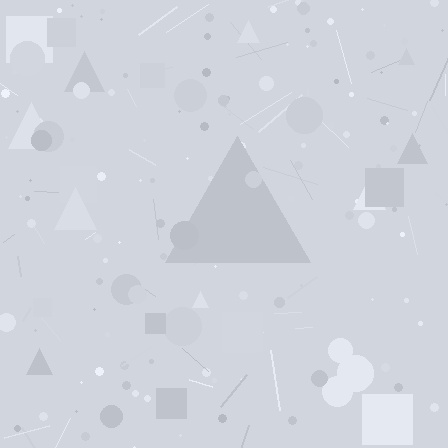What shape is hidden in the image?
A triangle is hidden in the image.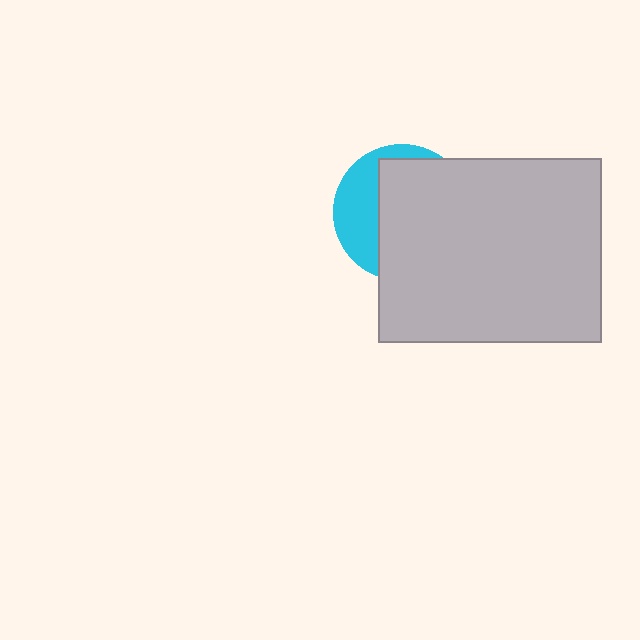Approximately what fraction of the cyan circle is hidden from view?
Roughly 68% of the cyan circle is hidden behind the light gray rectangle.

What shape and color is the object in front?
The object in front is a light gray rectangle.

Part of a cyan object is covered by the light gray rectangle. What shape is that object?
It is a circle.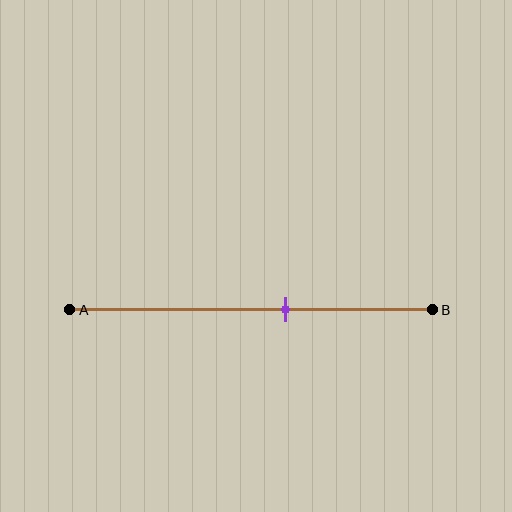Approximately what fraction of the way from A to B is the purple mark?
The purple mark is approximately 60% of the way from A to B.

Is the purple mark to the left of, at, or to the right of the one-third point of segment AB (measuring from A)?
The purple mark is to the right of the one-third point of segment AB.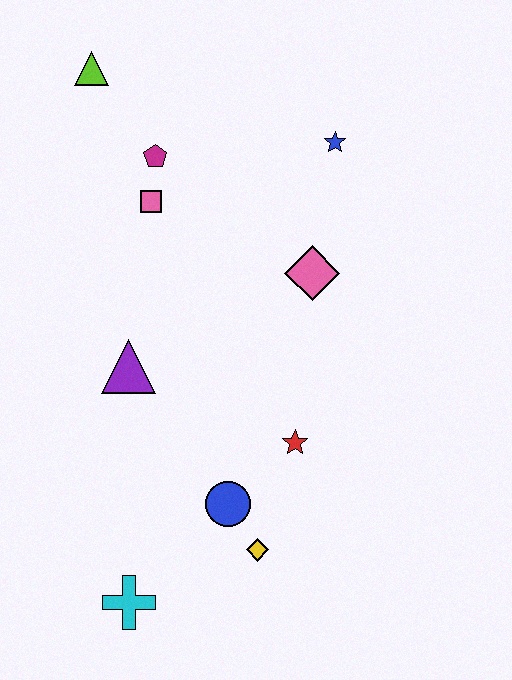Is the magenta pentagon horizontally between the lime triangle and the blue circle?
Yes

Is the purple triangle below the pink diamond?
Yes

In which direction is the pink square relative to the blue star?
The pink square is to the left of the blue star.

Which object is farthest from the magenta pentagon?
The cyan cross is farthest from the magenta pentagon.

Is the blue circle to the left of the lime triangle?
No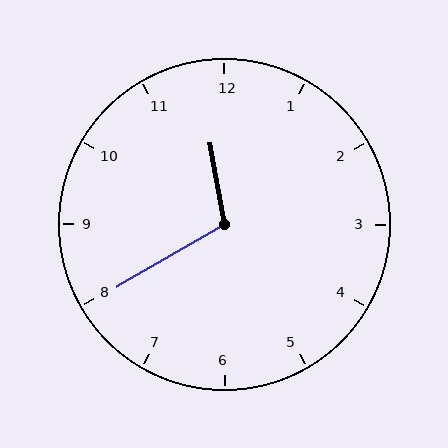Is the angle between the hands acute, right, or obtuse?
It is obtuse.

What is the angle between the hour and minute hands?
Approximately 110 degrees.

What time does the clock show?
11:40.